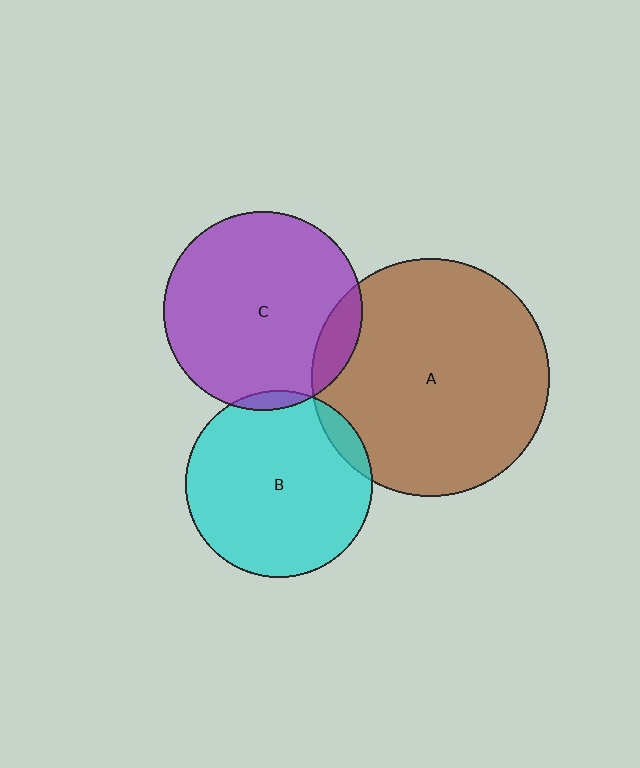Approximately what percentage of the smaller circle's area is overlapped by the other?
Approximately 5%.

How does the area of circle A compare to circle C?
Approximately 1.4 times.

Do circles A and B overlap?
Yes.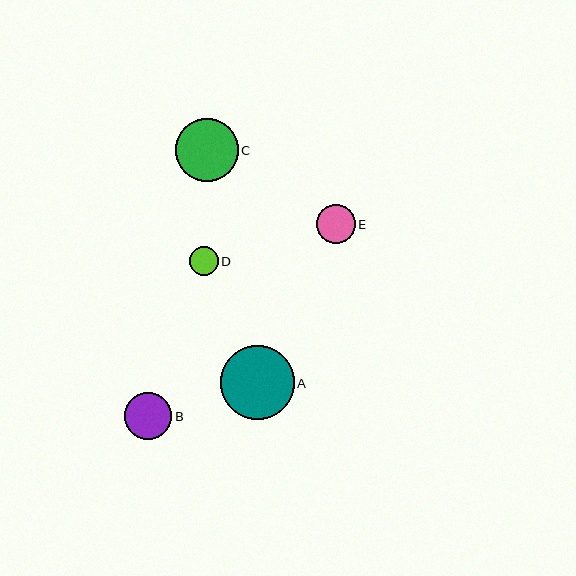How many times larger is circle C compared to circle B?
Circle C is approximately 1.3 times the size of circle B.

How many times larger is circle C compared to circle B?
Circle C is approximately 1.3 times the size of circle B.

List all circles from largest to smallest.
From largest to smallest: A, C, B, E, D.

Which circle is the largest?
Circle A is the largest with a size of approximately 74 pixels.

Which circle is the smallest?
Circle D is the smallest with a size of approximately 29 pixels.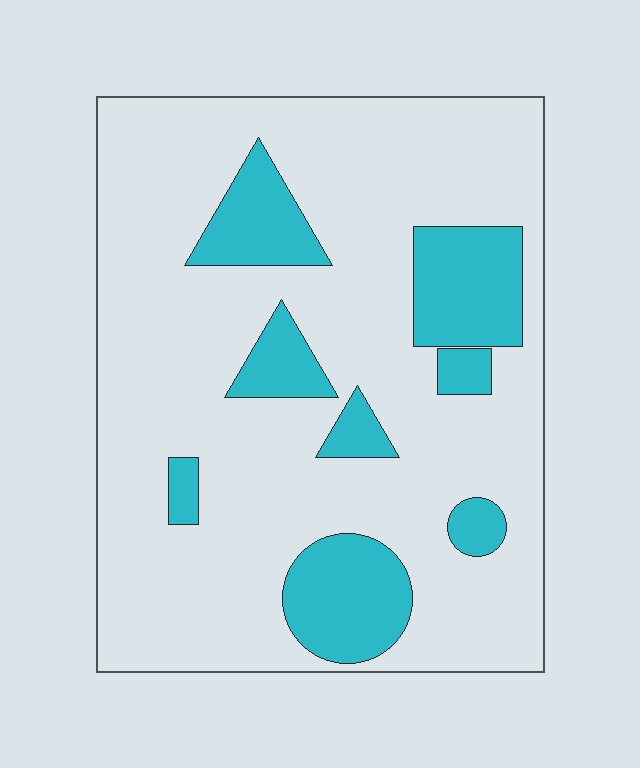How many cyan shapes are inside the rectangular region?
8.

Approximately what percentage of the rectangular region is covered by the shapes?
Approximately 20%.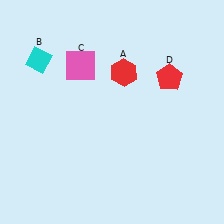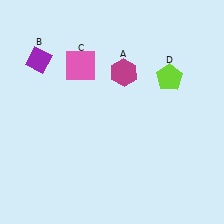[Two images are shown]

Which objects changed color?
A changed from red to magenta. B changed from cyan to purple. D changed from red to lime.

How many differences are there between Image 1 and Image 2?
There are 3 differences between the two images.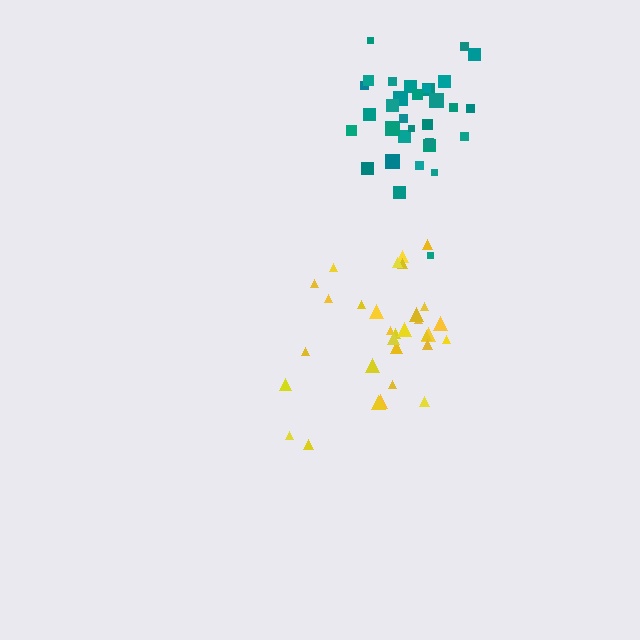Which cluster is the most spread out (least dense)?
Yellow.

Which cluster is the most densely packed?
Teal.